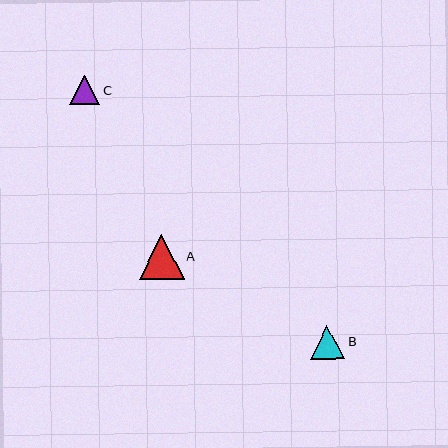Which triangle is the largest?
Triangle A is the largest with a size of approximately 45 pixels.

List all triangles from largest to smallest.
From largest to smallest: A, B, C.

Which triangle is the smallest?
Triangle C is the smallest with a size of approximately 30 pixels.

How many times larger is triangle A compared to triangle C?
Triangle A is approximately 1.5 times the size of triangle C.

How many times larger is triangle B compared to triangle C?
Triangle B is approximately 1.1 times the size of triangle C.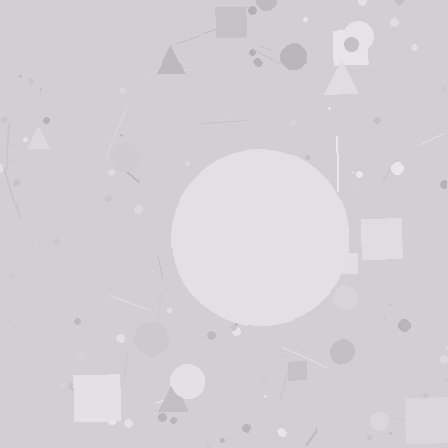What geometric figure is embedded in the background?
A circle is embedded in the background.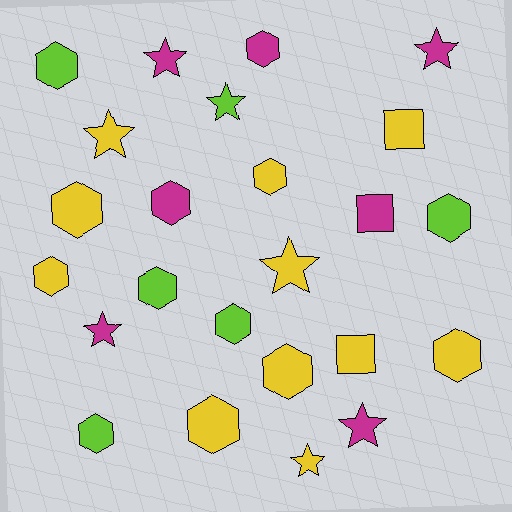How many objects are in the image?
There are 24 objects.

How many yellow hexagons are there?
There are 6 yellow hexagons.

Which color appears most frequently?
Yellow, with 11 objects.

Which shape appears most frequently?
Hexagon, with 13 objects.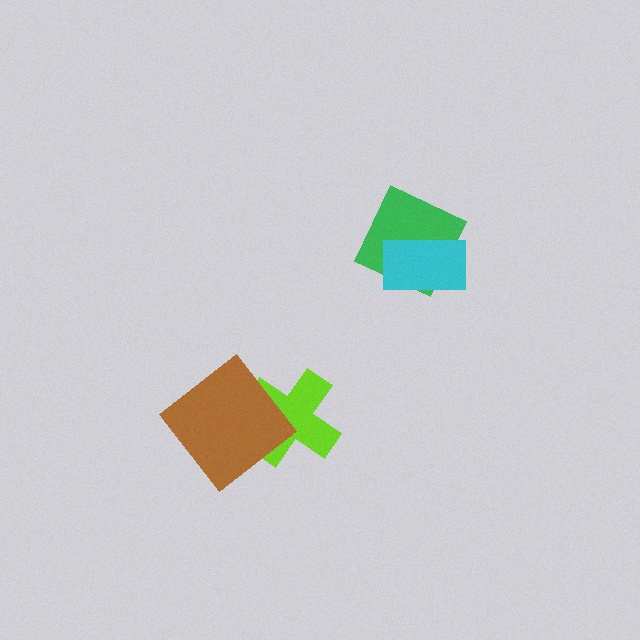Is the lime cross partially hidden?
Yes, it is partially covered by another shape.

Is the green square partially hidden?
Yes, it is partially covered by another shape.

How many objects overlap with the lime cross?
1 object overlaps with the lime cross.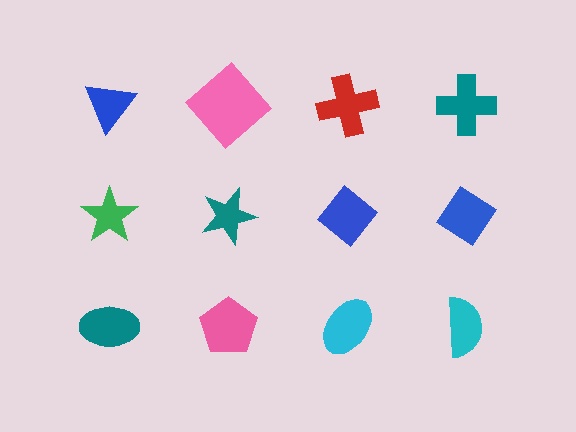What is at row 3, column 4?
A cyan semicircle.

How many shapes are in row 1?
4 shapes.